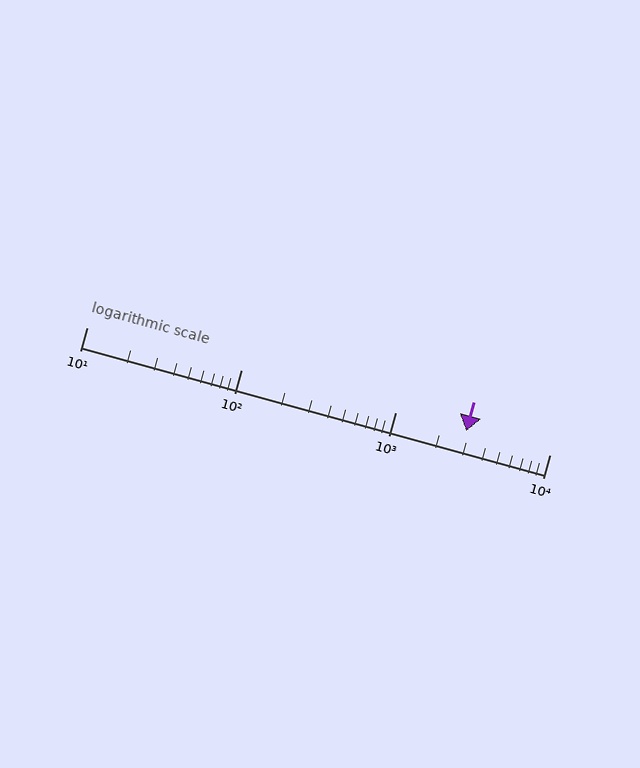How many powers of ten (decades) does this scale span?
The scale spans 3 decades, from 10 to 10000.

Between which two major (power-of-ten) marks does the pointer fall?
The pointer is between 1000 and 10000.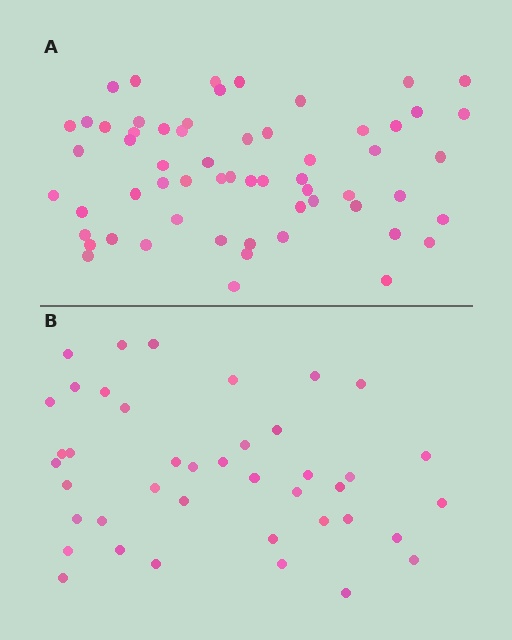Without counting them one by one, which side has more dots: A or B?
Region A (the top region) has more dots.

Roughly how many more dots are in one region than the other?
Region A has approximately 20 more dots than region B.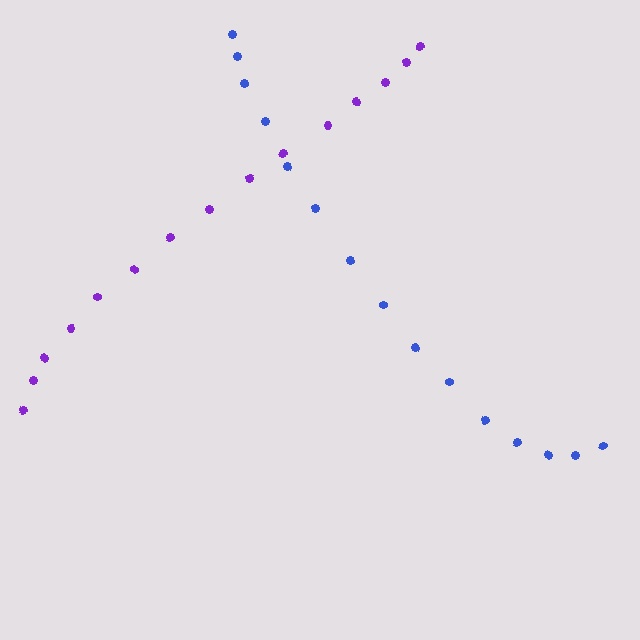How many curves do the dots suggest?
There are 2 distinct paths.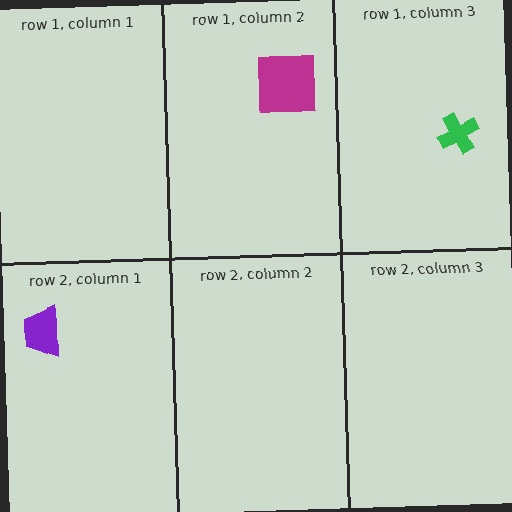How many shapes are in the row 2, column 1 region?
1.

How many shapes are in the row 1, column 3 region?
1.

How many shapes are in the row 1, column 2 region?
1.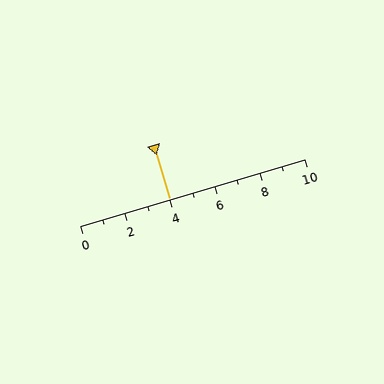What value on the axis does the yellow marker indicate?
The marker indicates approximately 4.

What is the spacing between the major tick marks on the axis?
The major ticks are spaced 2 apart.